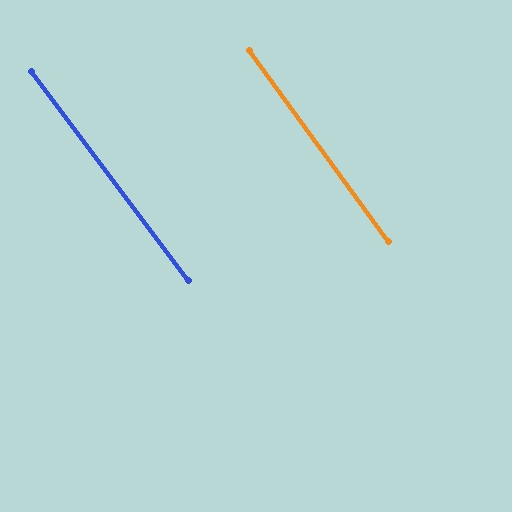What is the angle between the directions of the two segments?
Approximately 1 degree.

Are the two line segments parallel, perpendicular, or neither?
Parallel — their directions differ by only 0.9°.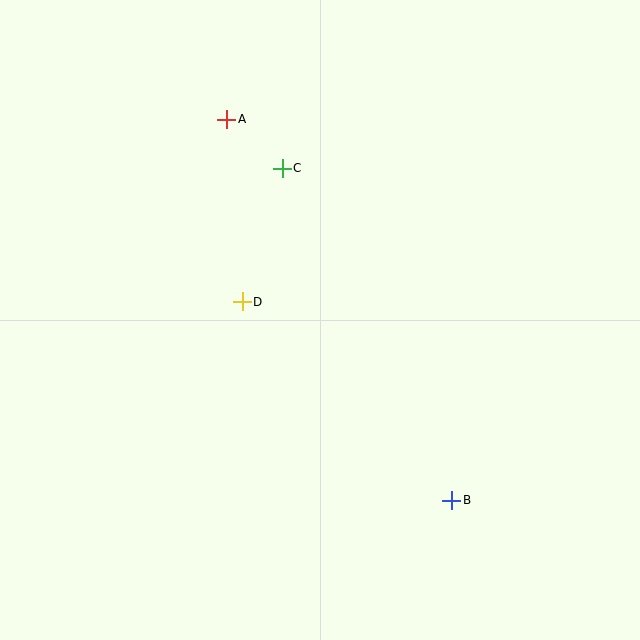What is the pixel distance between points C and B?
The distance between C and B is 373 pixels.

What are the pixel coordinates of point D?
Point D is at (242, 302).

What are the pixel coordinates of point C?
Point C is at (282, 168).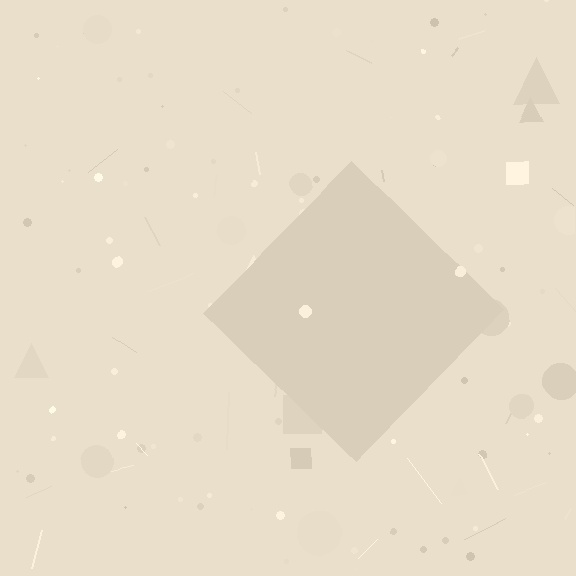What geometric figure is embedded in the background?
A diamond is embedded in the background.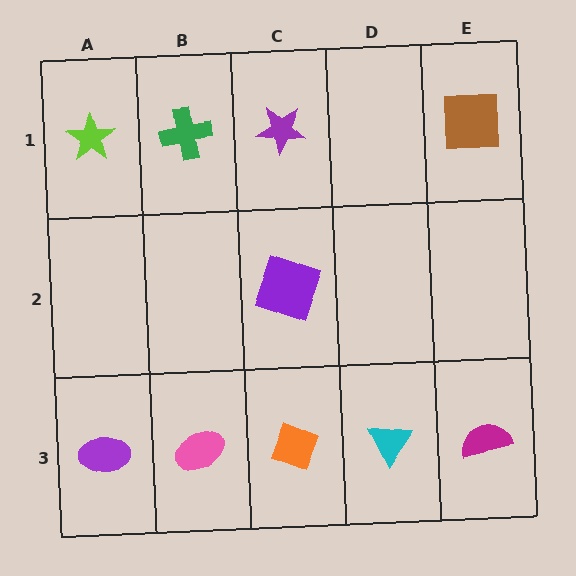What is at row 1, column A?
A lime star.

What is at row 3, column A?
A purple ellipse.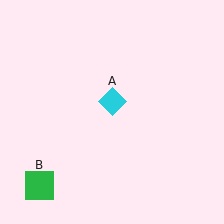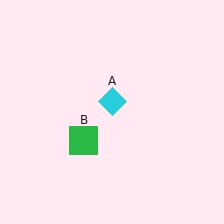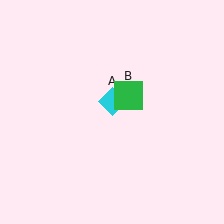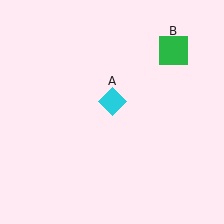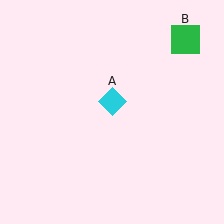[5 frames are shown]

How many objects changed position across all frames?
1 object changed position: green square (object B).